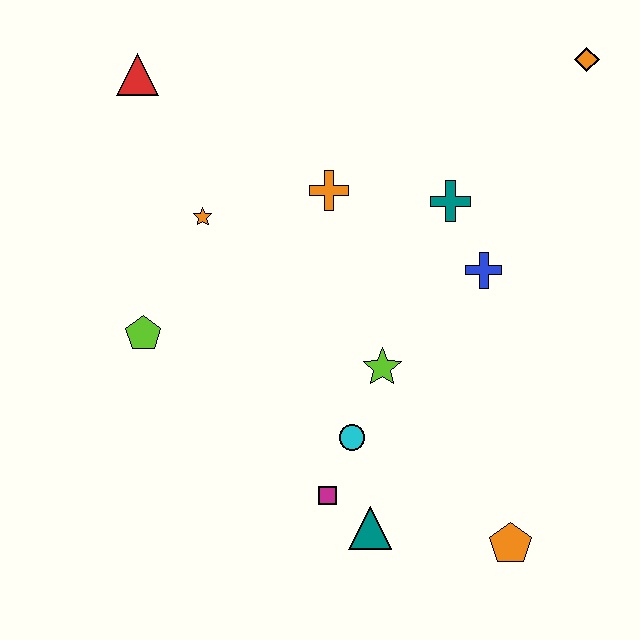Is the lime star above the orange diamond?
No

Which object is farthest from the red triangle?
The orange pentagon is farthest from the red triangle.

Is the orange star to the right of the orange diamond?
No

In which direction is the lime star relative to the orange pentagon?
The lime star is above the orange pentagon.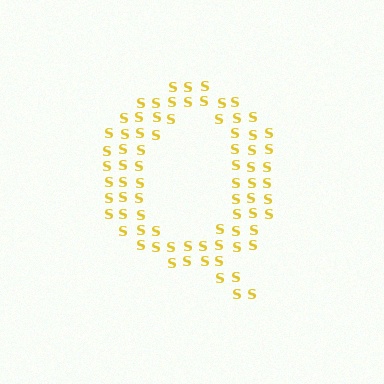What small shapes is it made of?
It is made of small letter S's.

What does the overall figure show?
The overall figure shows the letter Q.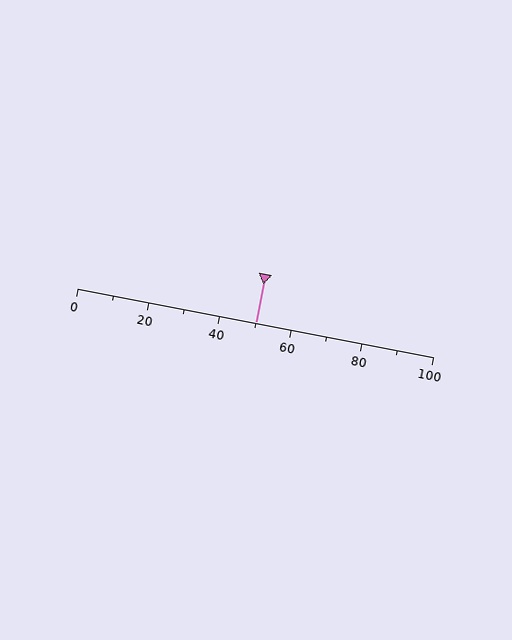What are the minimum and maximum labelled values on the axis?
The axis runs from 0 to 100.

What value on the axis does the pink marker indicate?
The marker indicates approximately 50.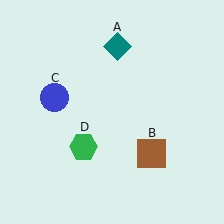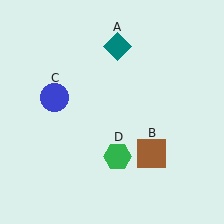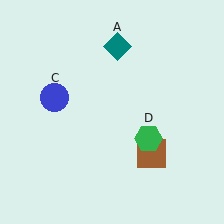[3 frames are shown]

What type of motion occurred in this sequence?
The green hexagon (object D) rotated counterclockwise around the center of the scene.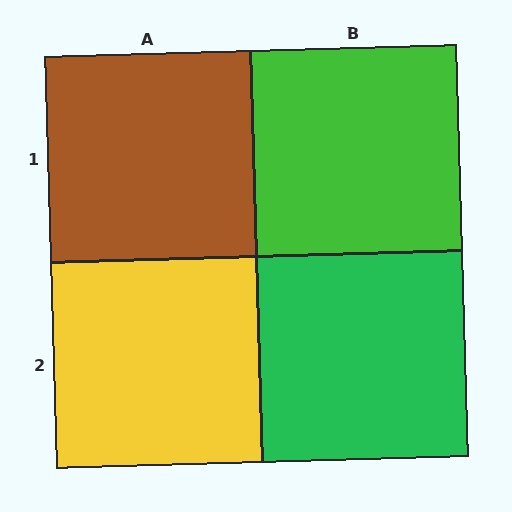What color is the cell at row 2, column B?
Green.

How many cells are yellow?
1 cell is yellow.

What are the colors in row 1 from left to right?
Brown, green.